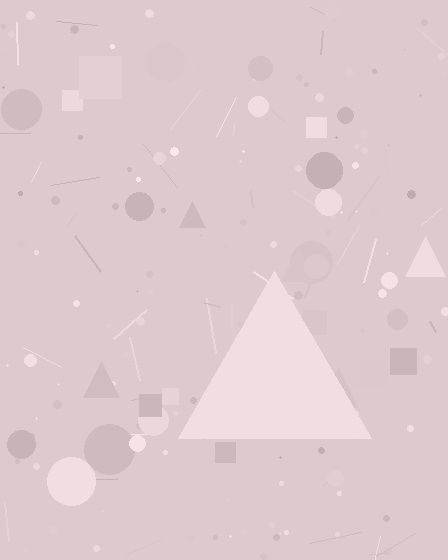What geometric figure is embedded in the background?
A triangle is embedded in the background.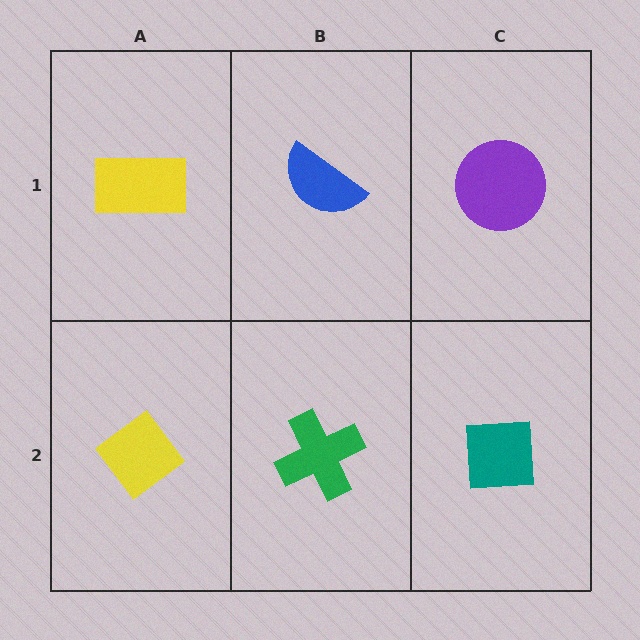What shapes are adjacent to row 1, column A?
A yellow diamond (row 2, column A), a blue semicircle (row 1, column B).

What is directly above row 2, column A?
A yellow rectangle.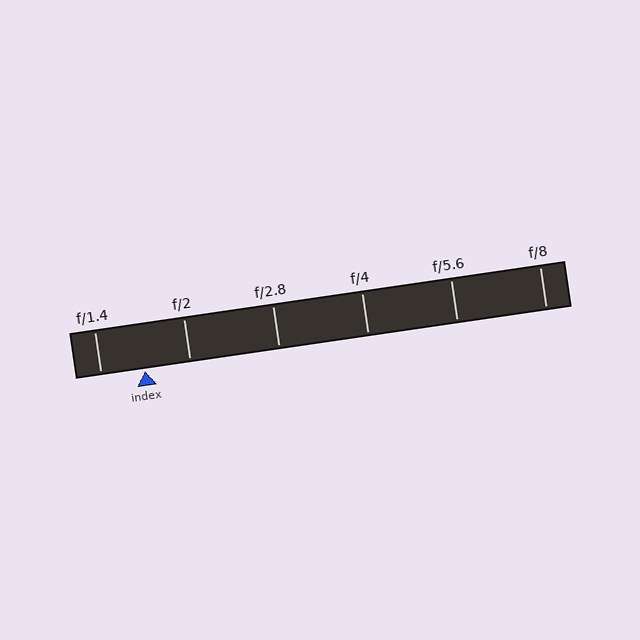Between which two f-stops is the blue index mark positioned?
The index mark is between f/1.4 and f/2.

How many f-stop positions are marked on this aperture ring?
There are 6 f-stop positions marked.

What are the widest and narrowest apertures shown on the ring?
The widest aperture shown is f/1.4 and the narrowest is f/8.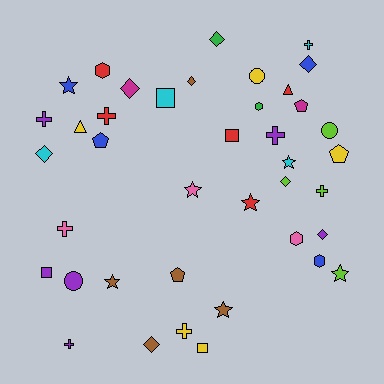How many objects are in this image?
There are 40 objects.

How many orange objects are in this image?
There are no orange objects.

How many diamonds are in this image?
There are 8 diamonds.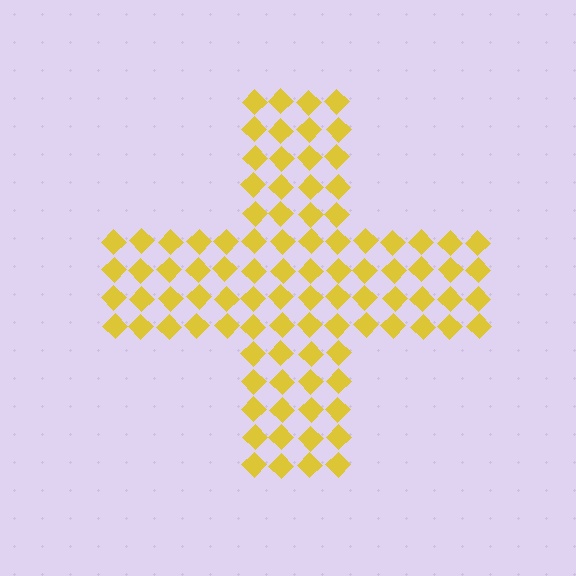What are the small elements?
The small elements are diamonds.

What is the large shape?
The large shape is a cross.